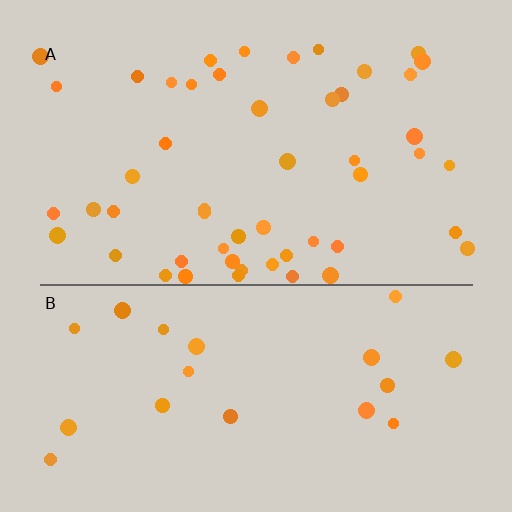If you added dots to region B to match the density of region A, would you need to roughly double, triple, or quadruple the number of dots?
Approximately double.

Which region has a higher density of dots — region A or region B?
A (the top).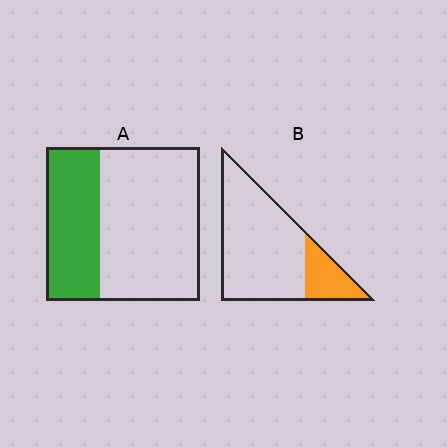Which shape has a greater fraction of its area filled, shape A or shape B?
Shape A.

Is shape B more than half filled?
No.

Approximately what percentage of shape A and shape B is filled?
A is approximately 35% and B is approximately 20%.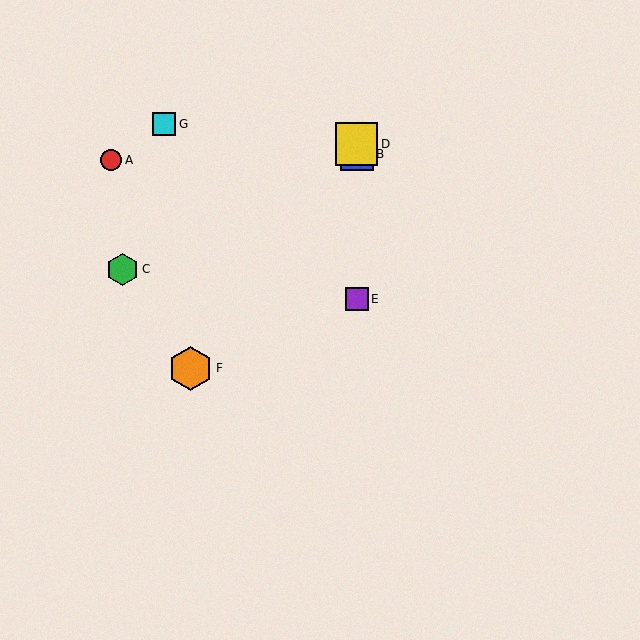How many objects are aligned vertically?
3 objects (B, D, E) are aligned vertically.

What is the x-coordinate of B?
Object B is at x≈357.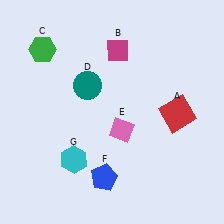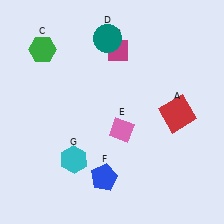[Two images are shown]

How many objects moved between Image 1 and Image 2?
1 object moved between the two images.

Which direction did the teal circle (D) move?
The teal circle (D) moved up.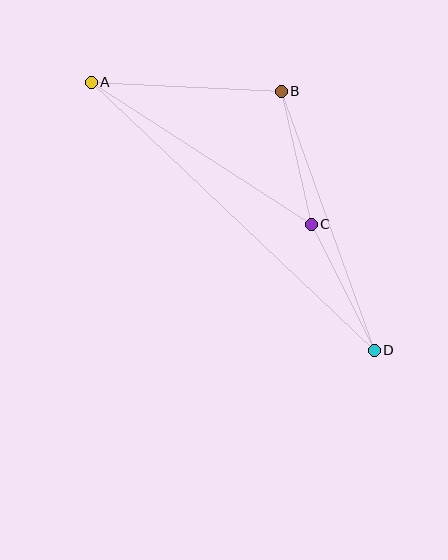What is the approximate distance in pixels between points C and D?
The distance between C and D is approximately 141 pixels.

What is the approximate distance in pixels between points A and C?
The distance between A and C is approximately 262 pixels.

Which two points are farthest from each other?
Points A and D are farthest from each other.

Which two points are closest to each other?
Points B and C are closest to each other.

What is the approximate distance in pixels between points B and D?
The distance between B and D is approximately 275 pixels.